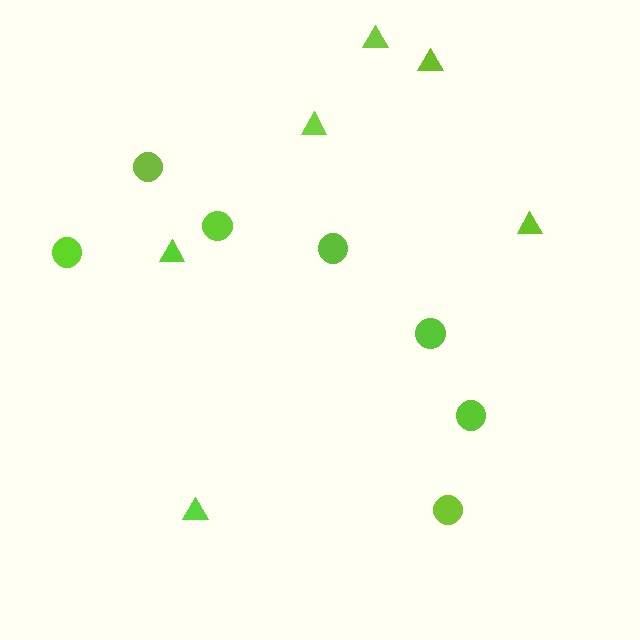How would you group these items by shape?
There are 2 groups: one group of circles (7) and one group of triangles (6).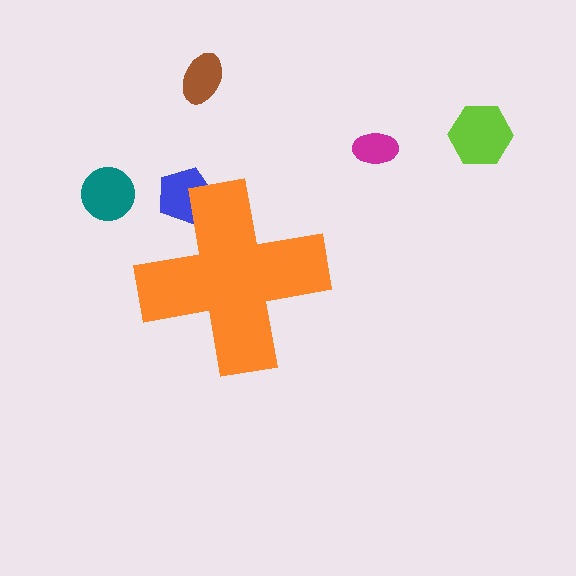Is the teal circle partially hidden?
No, the teal circle is fully visible.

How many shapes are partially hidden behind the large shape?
1 shape is partially hidden.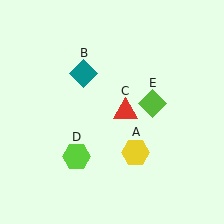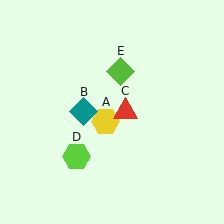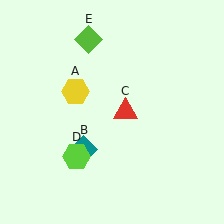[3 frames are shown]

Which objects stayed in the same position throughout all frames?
Red triangle (object C) and lime hexagon (object D) remained stationary.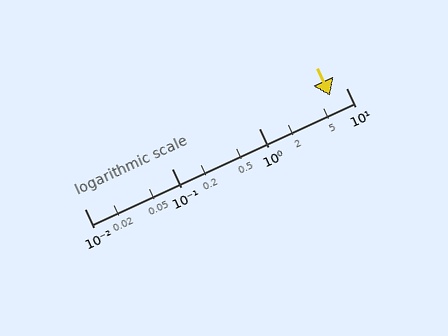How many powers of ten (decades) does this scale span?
The scale spans 3 decades, from 0.01 to 10.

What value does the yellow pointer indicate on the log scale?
The pointer indicates approximately 6.6.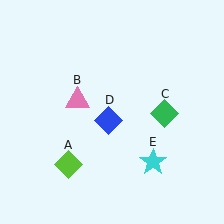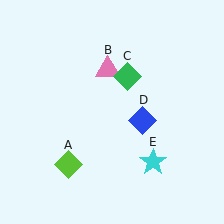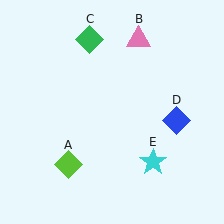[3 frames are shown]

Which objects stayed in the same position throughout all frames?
Lime diamond (object A) and cyan star (object E) remained stationary.